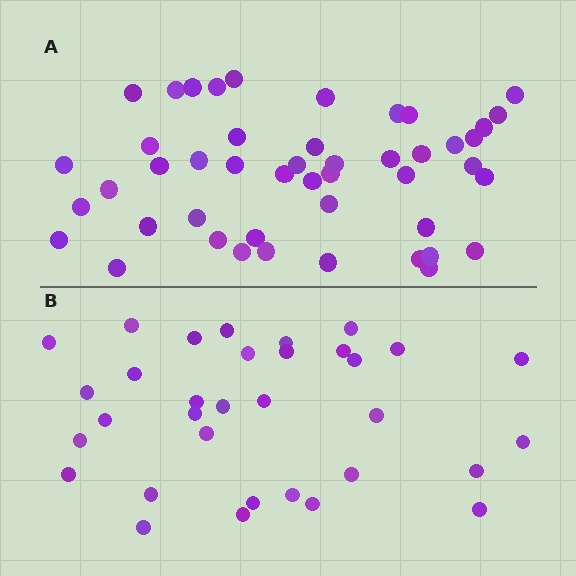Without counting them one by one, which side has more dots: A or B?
Region A (the top region) has more dots.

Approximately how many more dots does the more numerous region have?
Region A has approximately 15 more dots than region B.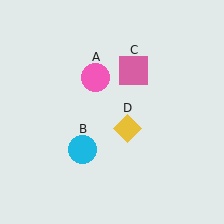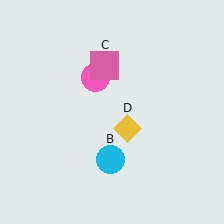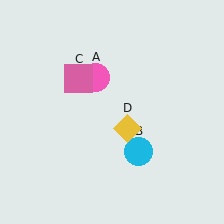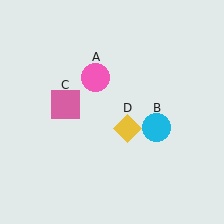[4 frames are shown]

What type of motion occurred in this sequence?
The cyan circle (object B), pink square (object C) rotated counterclockwise around the center of the scene.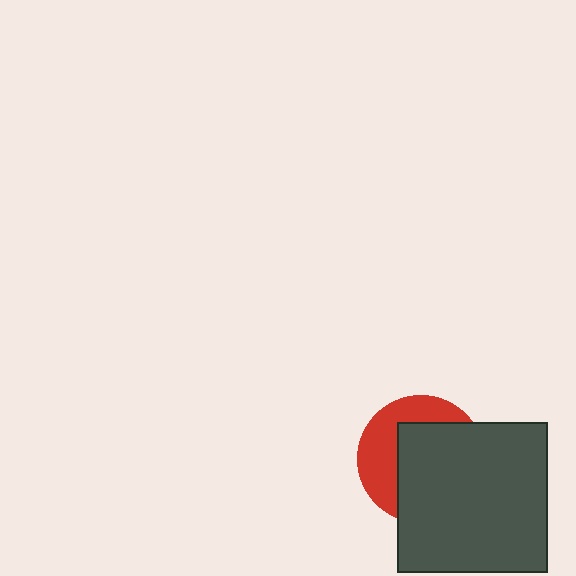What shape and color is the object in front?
The object in front is a dark gray square.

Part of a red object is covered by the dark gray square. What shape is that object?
It is a circle.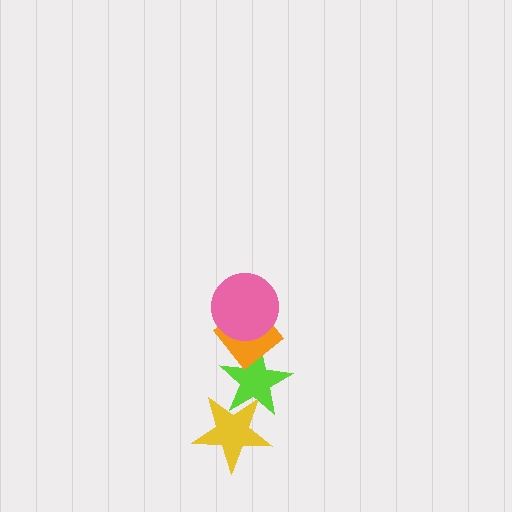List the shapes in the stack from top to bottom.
From top to bottom: the pink circle, the orange diamond, the lime star, the yellow star.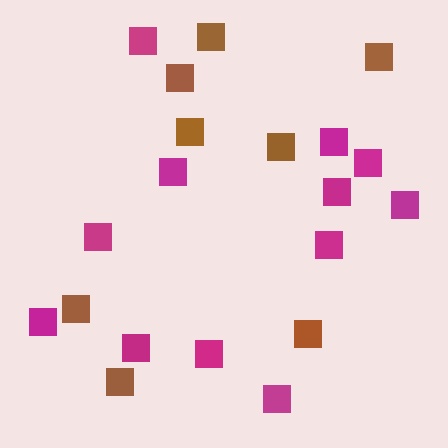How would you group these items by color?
There are 2 groups: one group of magenta squares (12) and one group of brown squares (8).